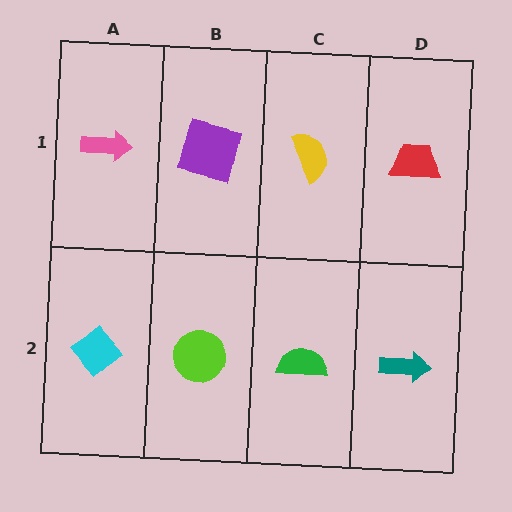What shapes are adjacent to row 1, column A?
A cyan diamond (row 2, column A), a purple square (row 1, column B).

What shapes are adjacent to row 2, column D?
A red trapezoid (row 1, column D), a green semicircle (row 2, column C).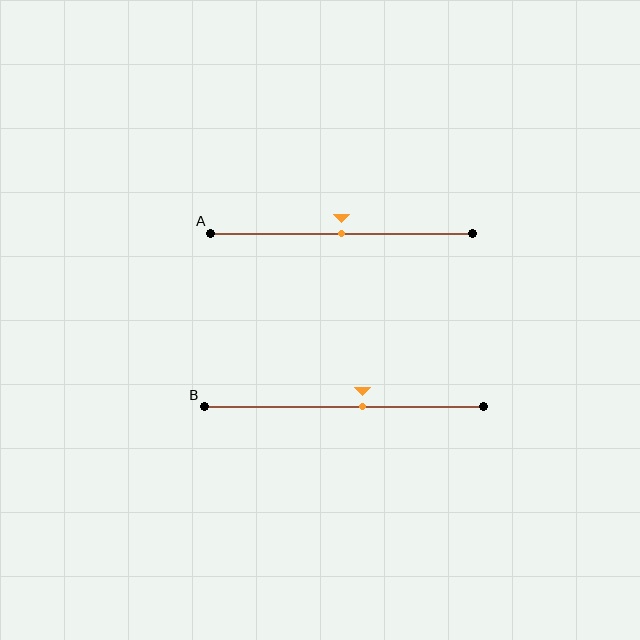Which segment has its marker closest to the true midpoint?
Segment A has its marker closest to the true midpoint.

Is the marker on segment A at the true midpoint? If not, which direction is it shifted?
Yes, the marker on segment A is at the true midpoint.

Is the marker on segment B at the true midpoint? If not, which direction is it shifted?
No, the marker on segment B is shifted to the right by about 6% of the segment length.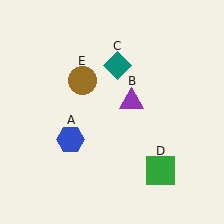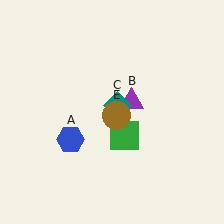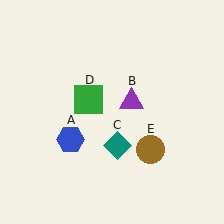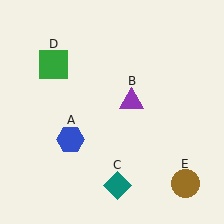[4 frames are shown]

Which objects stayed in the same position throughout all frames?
Blue hexagon (object A) and purple triangle (object B) remained stationary.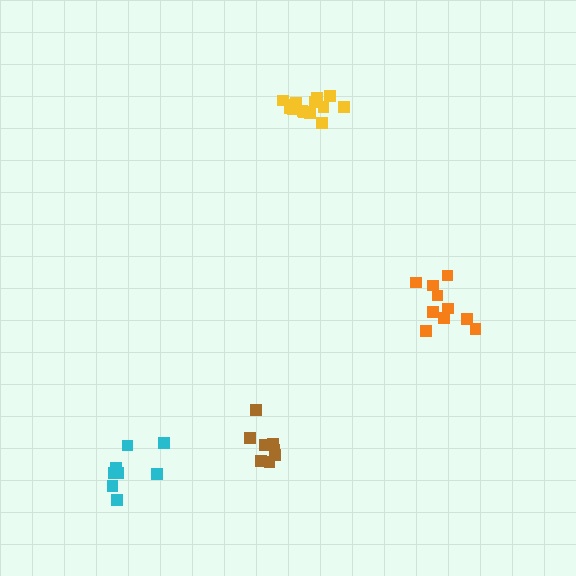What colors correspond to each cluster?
The clusters are colored: yellow, brown, cyan, orange.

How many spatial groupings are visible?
There are 4 spatial groupings.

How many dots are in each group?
Group 1: 14 dots, Group 2: 8 dots, Group 3: 8 dots, Group 4: 10 dots (40 total).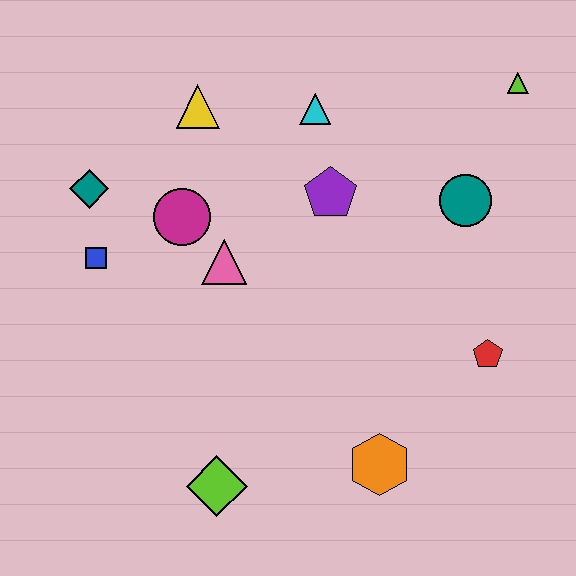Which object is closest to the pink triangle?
The magenta circle is closest to the pink triangle.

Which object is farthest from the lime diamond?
The lime triangle is farthest from the lime diamond.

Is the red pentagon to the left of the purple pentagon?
No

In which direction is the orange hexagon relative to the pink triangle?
The orange hexagon is below the pink triangle.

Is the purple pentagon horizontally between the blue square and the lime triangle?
Yes